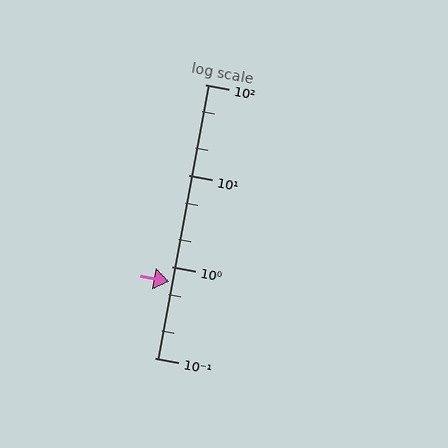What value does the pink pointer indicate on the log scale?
The pointer indicates approximately 0.69.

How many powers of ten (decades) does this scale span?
The scale spans 3 decades, from 0.1 to 100.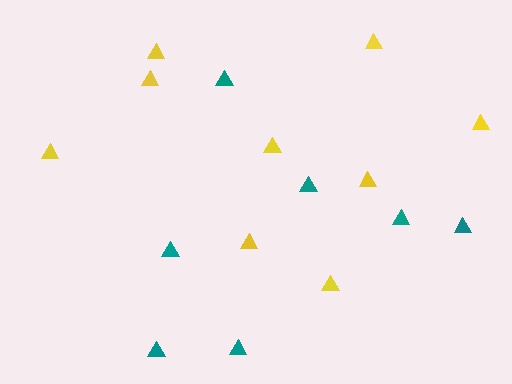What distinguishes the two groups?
There are 2 groups: one group of yellow triangles (9) and one group of teal triangles (7).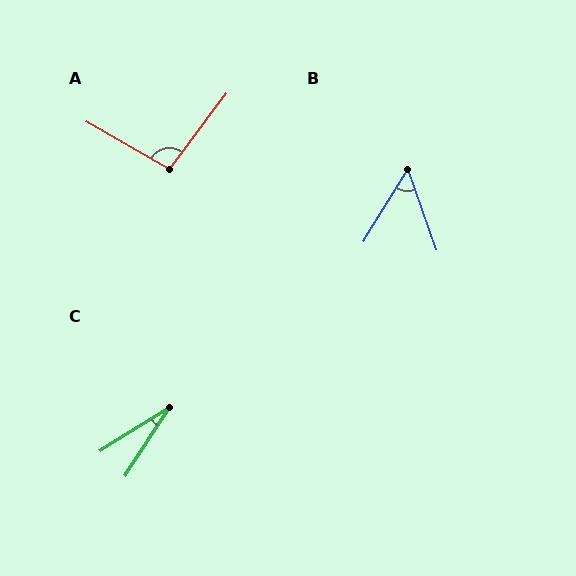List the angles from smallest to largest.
C (25°), B (50°), A (97°).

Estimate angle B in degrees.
Approximately 50 degrees.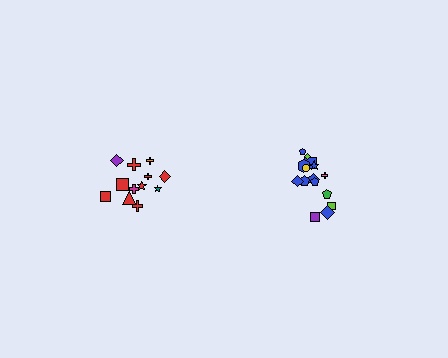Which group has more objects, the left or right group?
The right group.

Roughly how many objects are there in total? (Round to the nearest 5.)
Roughly 25 objects in total.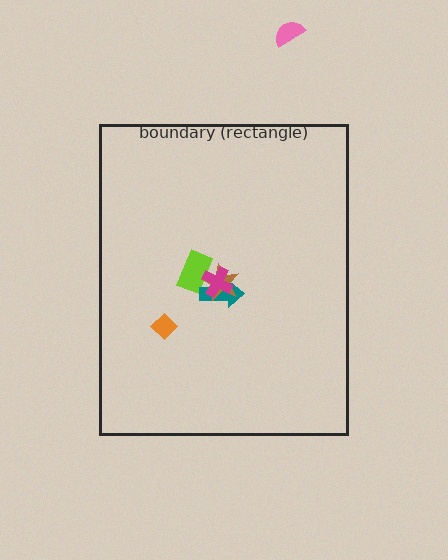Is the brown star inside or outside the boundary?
Inside.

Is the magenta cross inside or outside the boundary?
Inside.